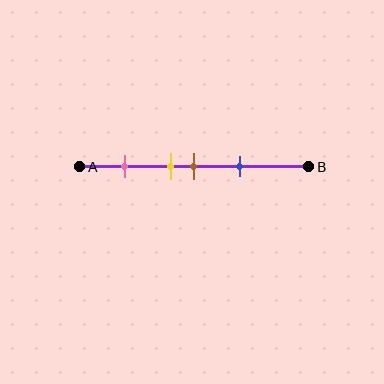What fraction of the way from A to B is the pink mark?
The pink mark is approximately 20% (0.2) of the way from A to B.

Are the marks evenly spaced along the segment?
No, the marks are not evenly spaced.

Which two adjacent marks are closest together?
The yellow and brown marks are the closest adjacent pair.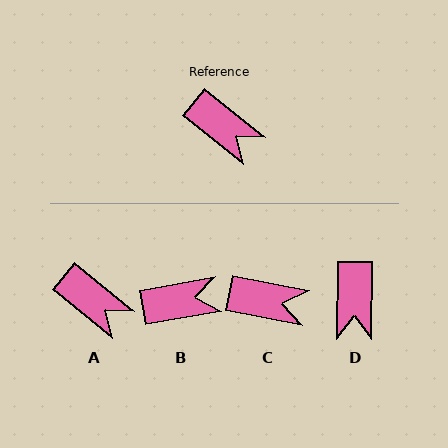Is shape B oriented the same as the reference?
No, it is off by about 49 degrees.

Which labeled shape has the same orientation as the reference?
A.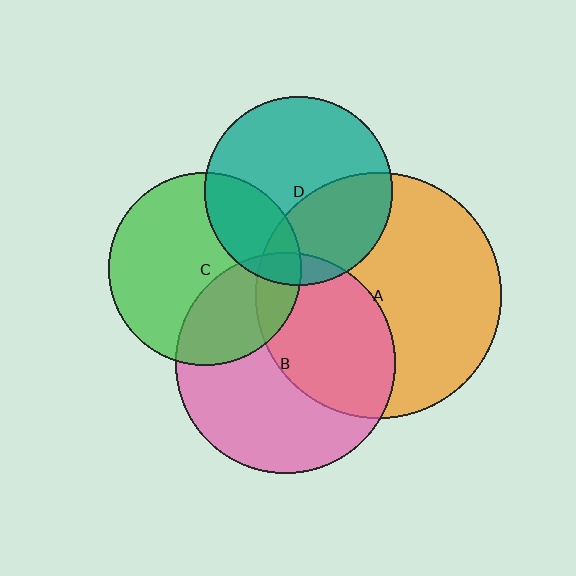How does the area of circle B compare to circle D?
Approximately 1.4 times.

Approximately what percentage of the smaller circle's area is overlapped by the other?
Approximately 35%.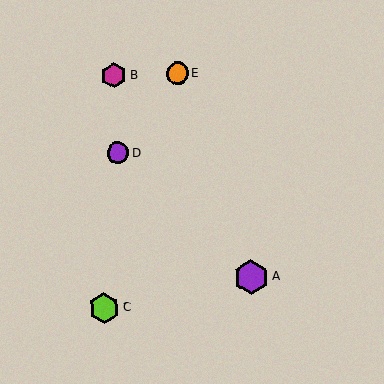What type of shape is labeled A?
Shape A is a purple hexagon.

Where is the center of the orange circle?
The center of the orange circle is at (177, 73).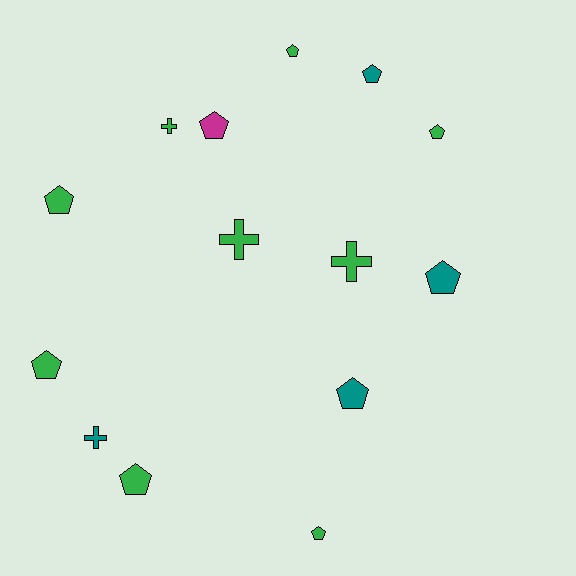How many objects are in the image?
There are 14 objects.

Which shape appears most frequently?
Pentagon, with 10 objects.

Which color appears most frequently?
Green, with 9 objects.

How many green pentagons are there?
There are 6 green pentagons.